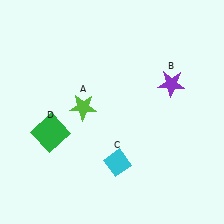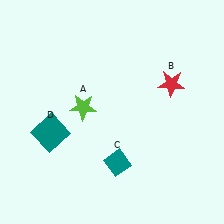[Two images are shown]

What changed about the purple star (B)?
In Image 1, B is purple. In Image 2, it changed to red.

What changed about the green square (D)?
In Image 1, D is green. In Image 2, it changed to teal.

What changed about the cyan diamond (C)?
In Image 1, C is cyan. In Image 2, it changed to teal.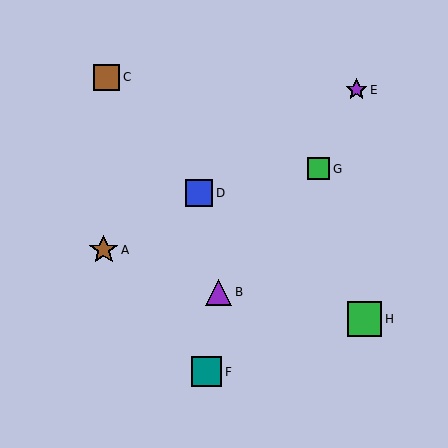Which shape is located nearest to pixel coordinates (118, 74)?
The brown square (labeled C) at (107, 77) is nearest to that location.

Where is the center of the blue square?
The center of the blue square is at (199, 193).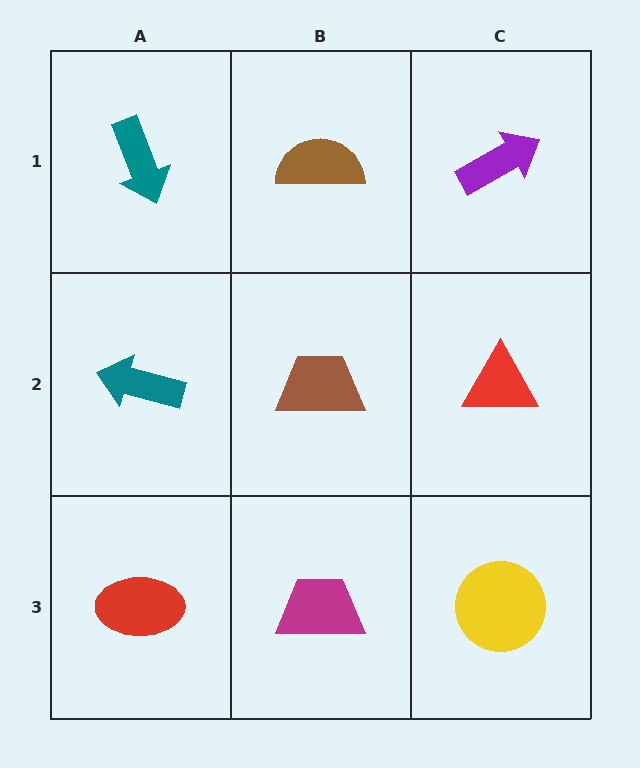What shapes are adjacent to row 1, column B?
A brown trapezoid (row 2, column B), a teal arrow (row 1, column A), a purple arrow (row 1, column C).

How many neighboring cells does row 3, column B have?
3.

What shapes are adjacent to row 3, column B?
A brown trapezoid (row 2, column B), a red ellipse (row 3, column A), a yellow circle (row 3, column C).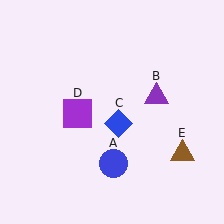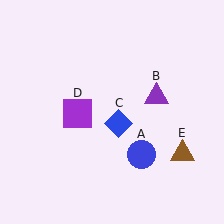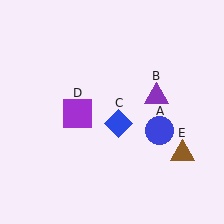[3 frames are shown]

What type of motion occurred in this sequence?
The blue circle (object A) rotated counterclockwise around the center of the scene.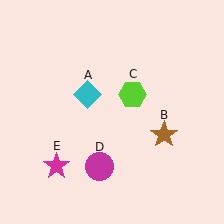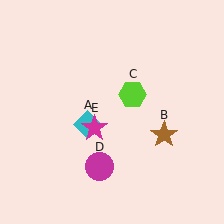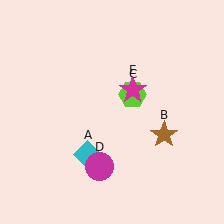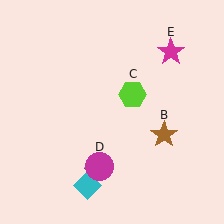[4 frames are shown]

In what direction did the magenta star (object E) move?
The magenta star (object E) moved up and to the right.